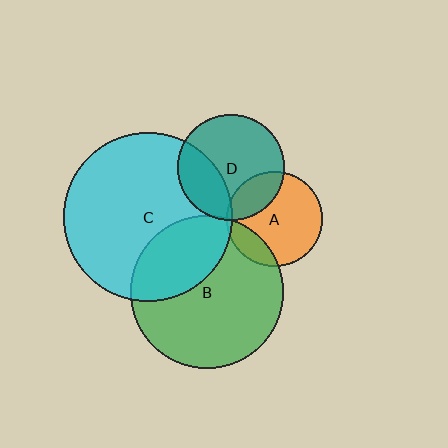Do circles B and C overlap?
Yes.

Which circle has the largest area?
Circle C (cyan).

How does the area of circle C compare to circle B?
Approximately 1.2 times.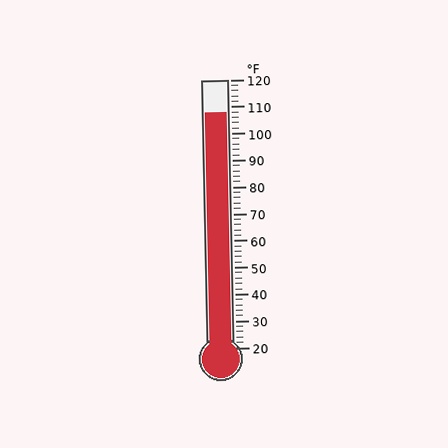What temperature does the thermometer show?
The thermometer shows approximately 108°F.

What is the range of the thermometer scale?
The thermometer scale ranges from 20°F to 120°F.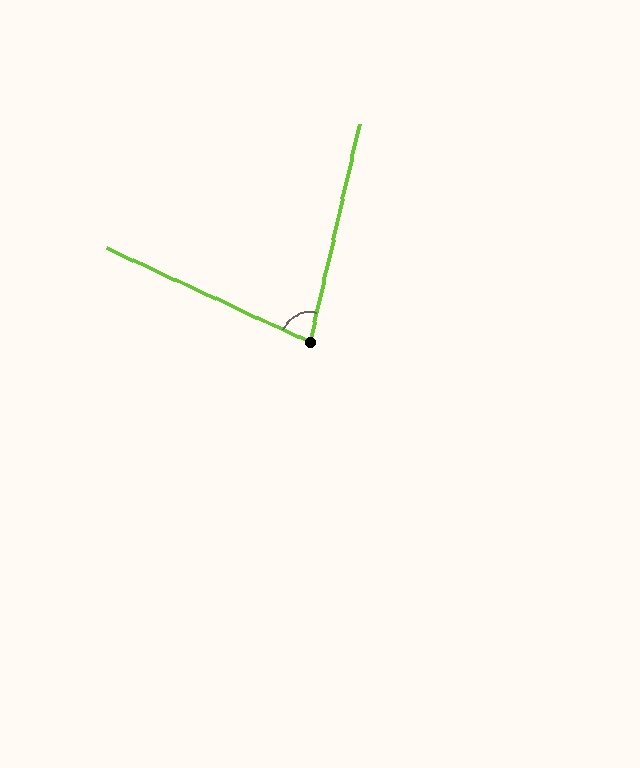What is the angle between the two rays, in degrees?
Approximately 78 degrees.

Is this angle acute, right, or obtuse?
It is acute.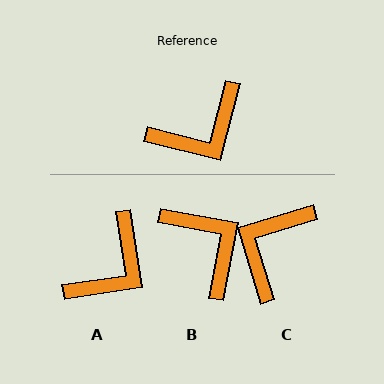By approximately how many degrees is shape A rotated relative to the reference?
Approximately 23 degrees counter-clockwise.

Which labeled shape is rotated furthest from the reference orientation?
C, about 149 degrees away.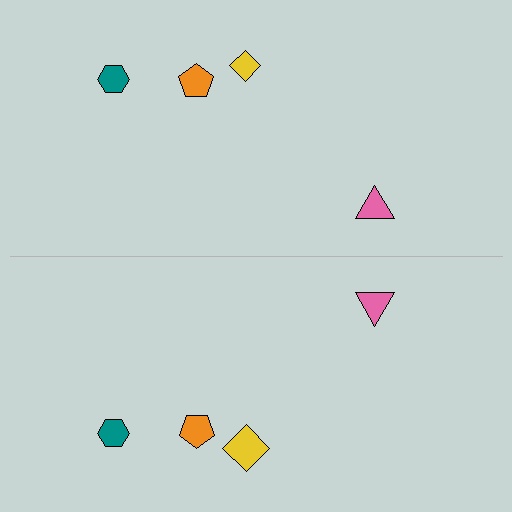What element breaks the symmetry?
The yellow diamond on the bottom side has a different size than its mirror counterpart.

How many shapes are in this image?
There are 8 shapes in this image.